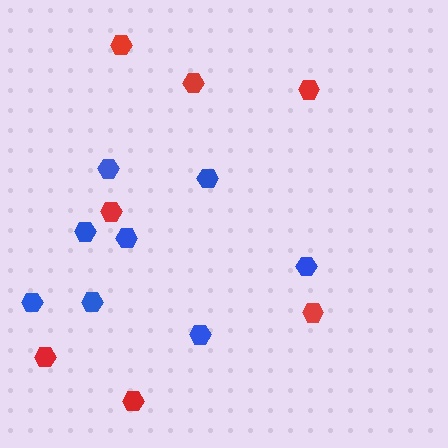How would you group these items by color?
There are 2 groups: one group of red hexagons (7) and one group of blue hexagons (8).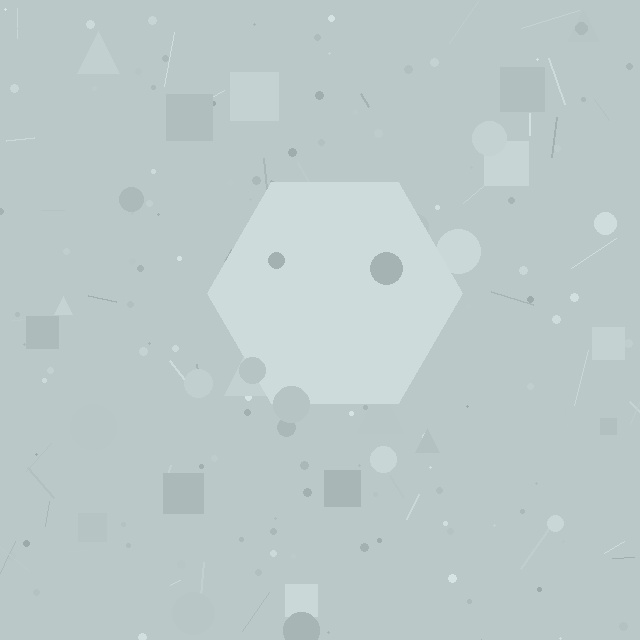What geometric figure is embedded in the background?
A hexagon is embedded in the background.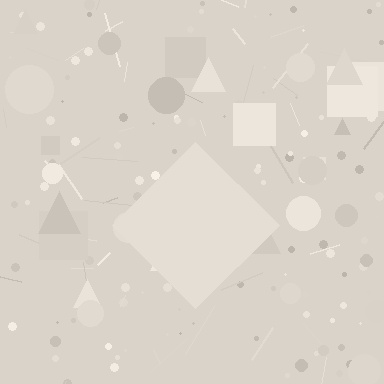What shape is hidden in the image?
A diamond is hidden in the image.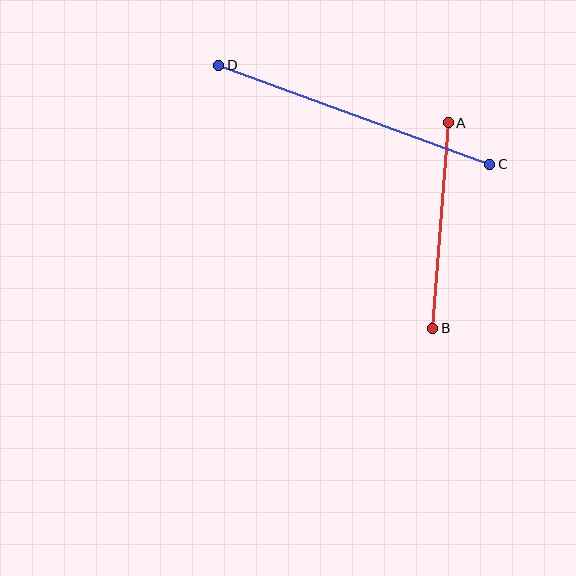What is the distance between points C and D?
The distance is approximately 288 pixels.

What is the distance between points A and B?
The distance is approximately 206 pixels.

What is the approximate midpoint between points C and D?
The midpoint is at approximately (354, 115) pixels.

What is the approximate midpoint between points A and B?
The midpoint is at approximately (441, 225) pixels.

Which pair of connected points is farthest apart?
Points C and D are farthest apart.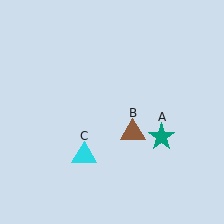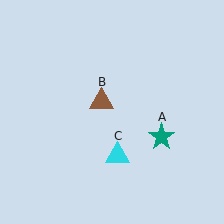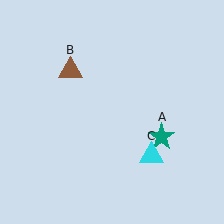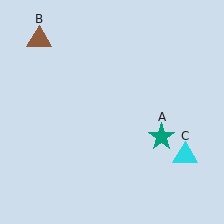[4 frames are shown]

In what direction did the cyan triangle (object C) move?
The cyan triangle (object C) moved right.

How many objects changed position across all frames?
2 objects changed position: brown triangle (object B), cyan triangle (object C).